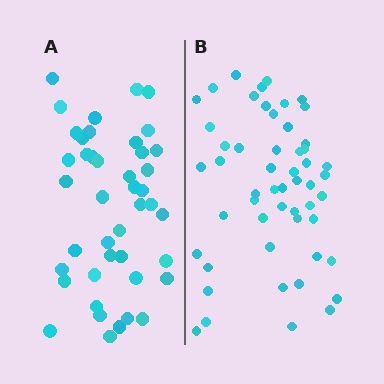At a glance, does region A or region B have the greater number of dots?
Region B (the right region) has more dots.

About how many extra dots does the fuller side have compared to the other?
Region B has roughly 10 or so more dots than region A.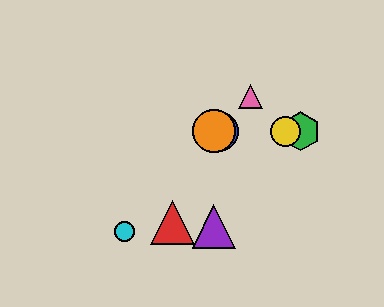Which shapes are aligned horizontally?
The blue circle, the green hexagon, the yellow circle, the orange circle are aligned horizontally.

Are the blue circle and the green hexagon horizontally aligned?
Yes, both are at y≈131.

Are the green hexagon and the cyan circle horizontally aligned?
No, the green hexagon is at y≈131 and the cyan circle is at y≈231.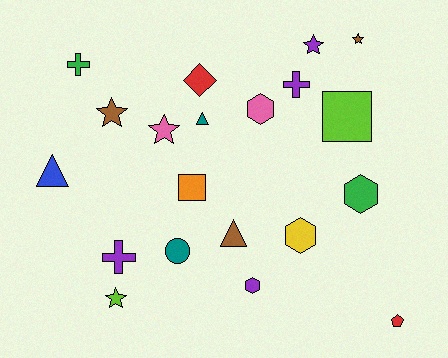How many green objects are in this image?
There are 2 green objects.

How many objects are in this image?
There are 20 objects.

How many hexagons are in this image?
There are 4 hexagons.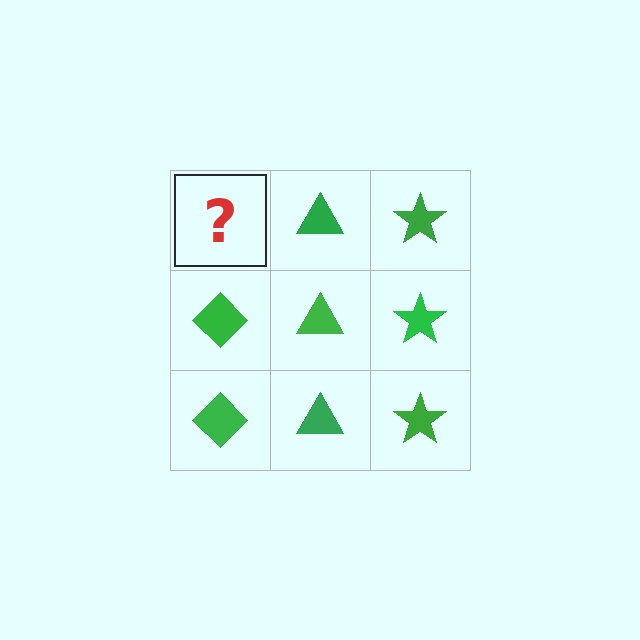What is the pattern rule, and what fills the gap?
The rule is that each column has a consistent shape. The gap should be filled with a green diamond.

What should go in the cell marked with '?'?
The missing cell should contain a green diamond.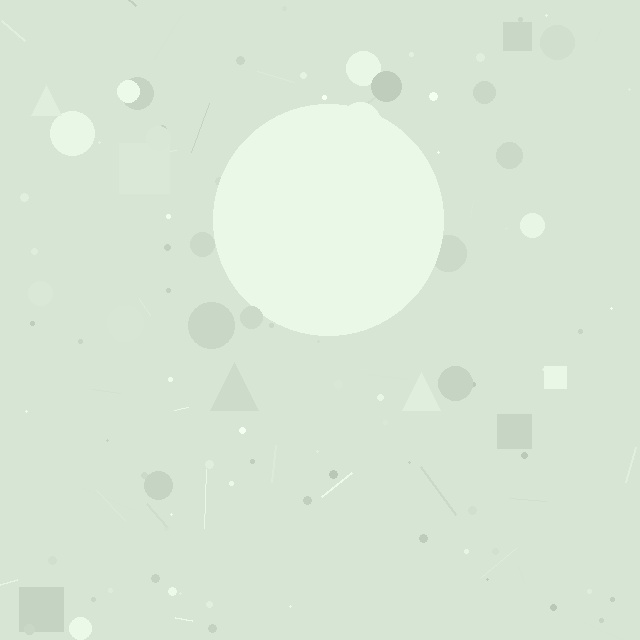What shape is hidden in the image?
A circle is hidden in the image.